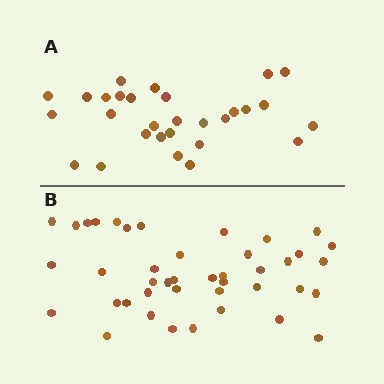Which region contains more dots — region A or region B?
Region B (the bottom region) has more dots.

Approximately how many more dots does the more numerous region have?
Region B has approximately 15 more dots than region A.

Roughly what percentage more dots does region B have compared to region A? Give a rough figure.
About 45% more.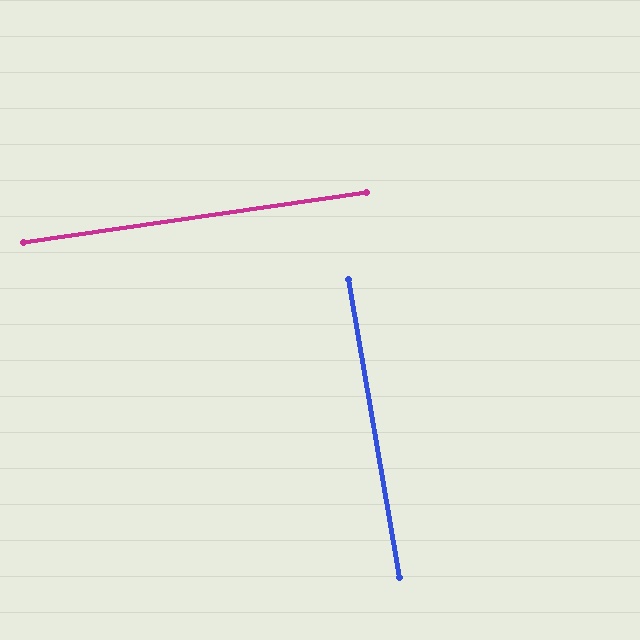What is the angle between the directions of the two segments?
Approximately 89 degrees.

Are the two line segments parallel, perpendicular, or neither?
Perpendicular — they meet at approximately 89°.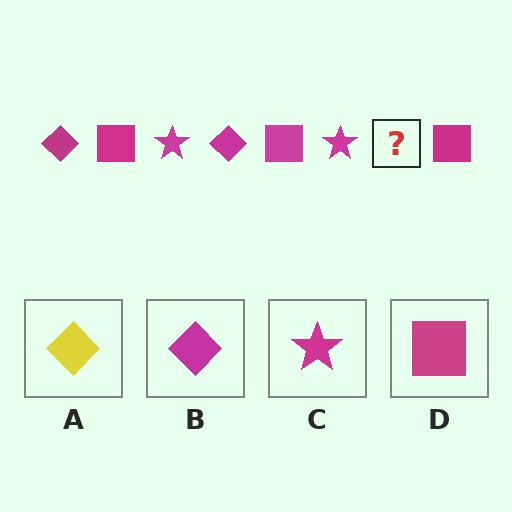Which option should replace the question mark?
Option B.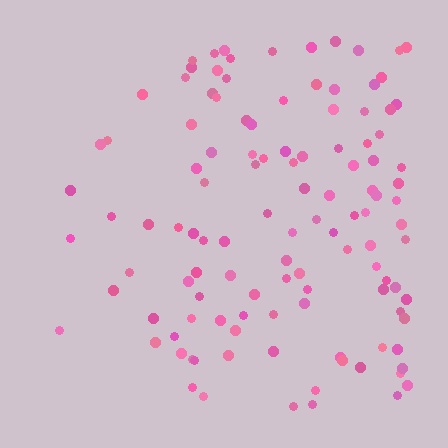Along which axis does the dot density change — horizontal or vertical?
Horizontal.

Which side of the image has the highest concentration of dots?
The right.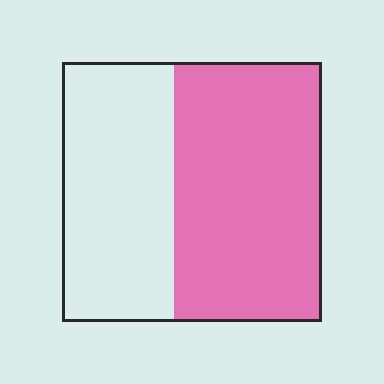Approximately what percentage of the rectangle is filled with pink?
Approximately 55%.